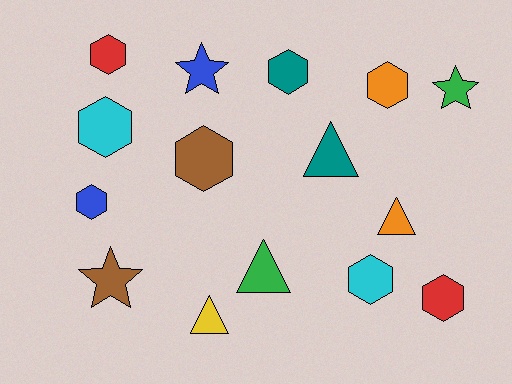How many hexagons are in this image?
There are 8 hexagons.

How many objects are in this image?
There are 15 objects.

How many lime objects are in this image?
There are no lime objects.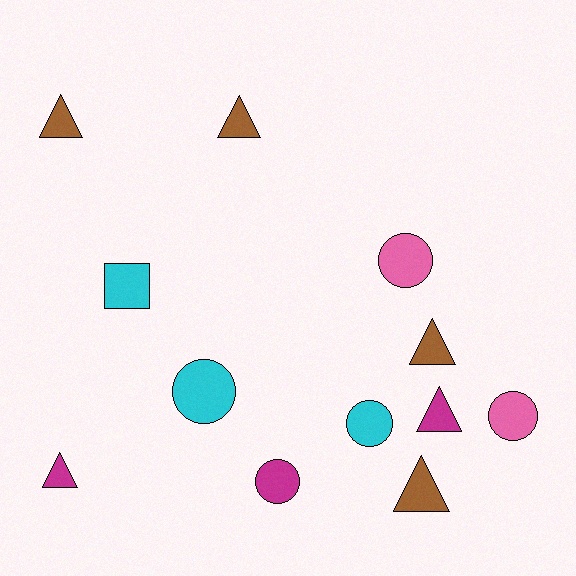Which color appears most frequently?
Brown, with 4 objects.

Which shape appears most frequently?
Triangle, with 6 objects.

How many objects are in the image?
There are 12 objects.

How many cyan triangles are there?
There are no cyan triangles.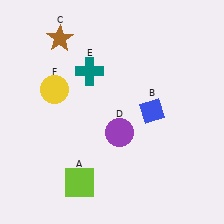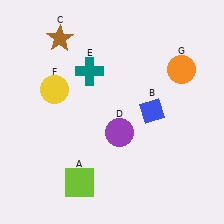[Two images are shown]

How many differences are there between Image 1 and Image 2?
There is 1 difference between the two images.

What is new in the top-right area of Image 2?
An orange circle (G) was added in the top-right area of Image 2.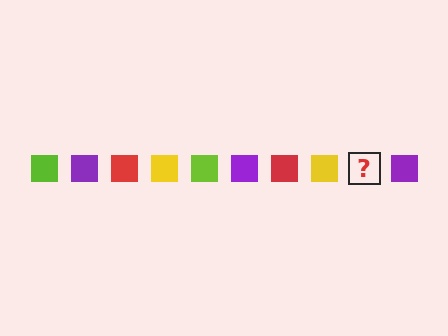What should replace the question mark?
The question mark should be replaced with a lime square.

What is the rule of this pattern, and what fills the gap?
The rule is that the pattern cycles through lime, purple, red, yellow squares. The gap should be filled with a lime square.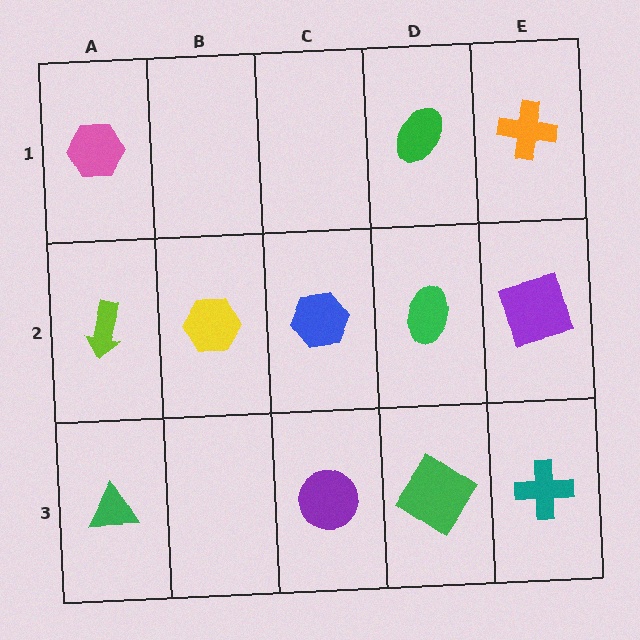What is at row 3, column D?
A green diamond.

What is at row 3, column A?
A green triangle.